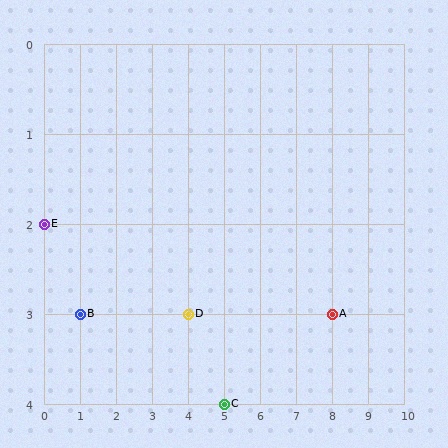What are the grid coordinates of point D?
Point D is at grid coordinates (4, 3).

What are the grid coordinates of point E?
Point E is at grid coordinates (0, 2).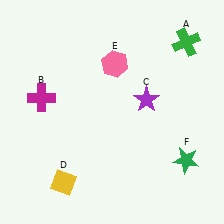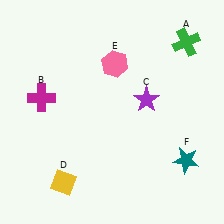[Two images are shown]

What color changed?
The star (F) changed from green in Image 1 to teal in Image 2.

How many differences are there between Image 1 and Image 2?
There is 1 difference between the two images.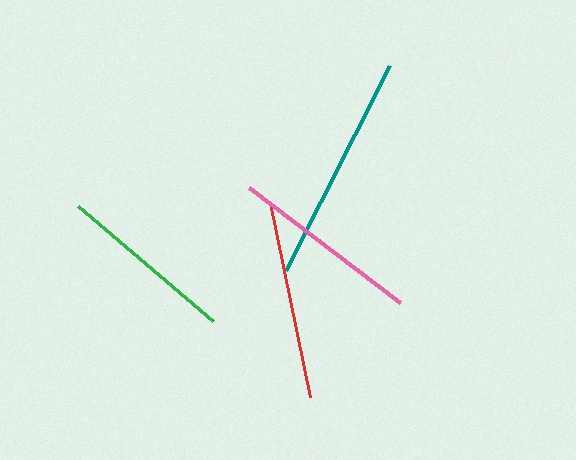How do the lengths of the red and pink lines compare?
The red and pink lines are approximately the same length.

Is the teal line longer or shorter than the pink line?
The teal line is longer than the pink line.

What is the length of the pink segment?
The pink segment is approximately 191 pixels long.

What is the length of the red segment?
The red segment is approximately 198 pixels long.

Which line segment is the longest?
The teal line is the longest at approximately 230 pixels.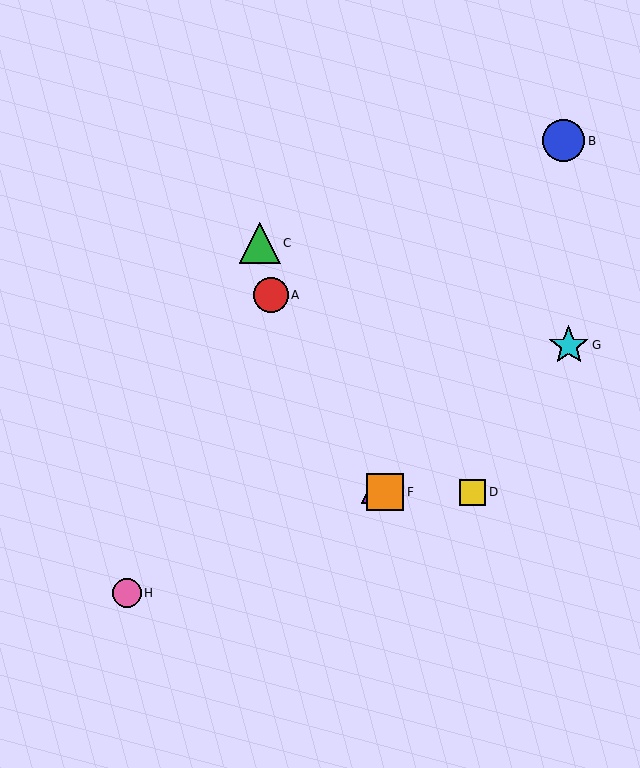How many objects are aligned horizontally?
3 objects (D, E, F) are aligned horizontally.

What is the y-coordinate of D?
Object D is at y≈492.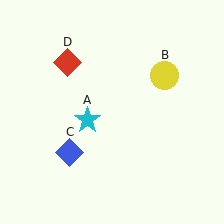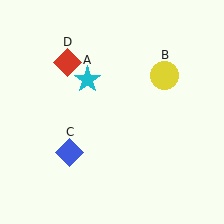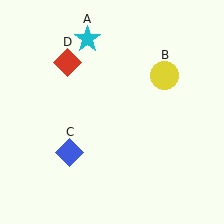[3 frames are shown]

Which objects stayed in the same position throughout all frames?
Yellow circle (object B) and blue diamond (object C) and red diamond (object D) remained stationary.